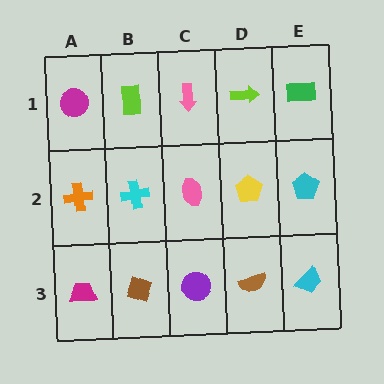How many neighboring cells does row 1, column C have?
3.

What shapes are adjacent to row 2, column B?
A lime rectangle (row 1, column B), a brown diamond (row 3, column B), an orange cross (row 2, column A), a pink ellipse (row 2, column C).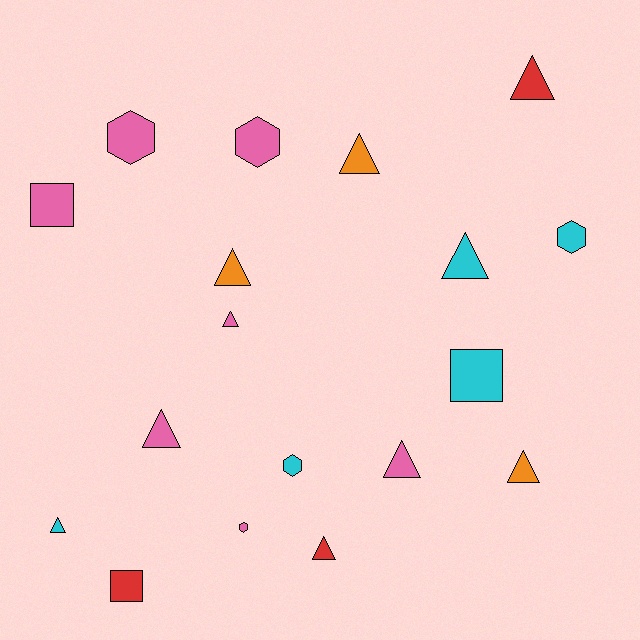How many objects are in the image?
There are 18 objects.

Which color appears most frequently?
Pink, with 7 objects.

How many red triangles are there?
There are 2 red triangles.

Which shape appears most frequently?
Triangle, with 10 objects.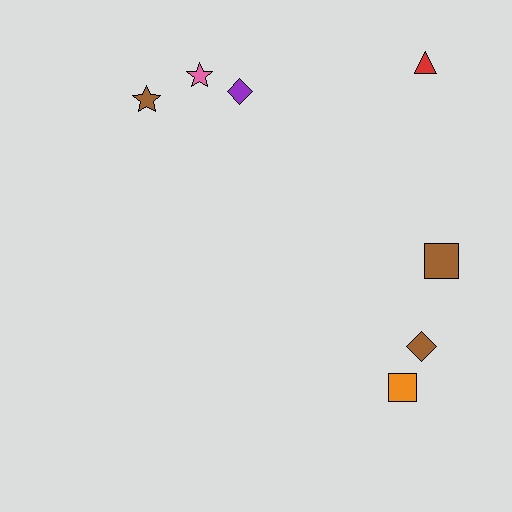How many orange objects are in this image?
There is 1 orange object.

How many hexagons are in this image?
There are no hexagons.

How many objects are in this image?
There are 7 objects.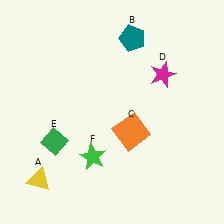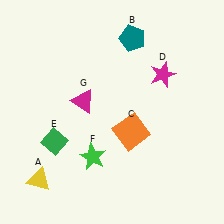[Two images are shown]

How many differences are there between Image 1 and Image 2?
There is 1 difference between the two images.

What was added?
A magenta triangle (G) was added in Image 2.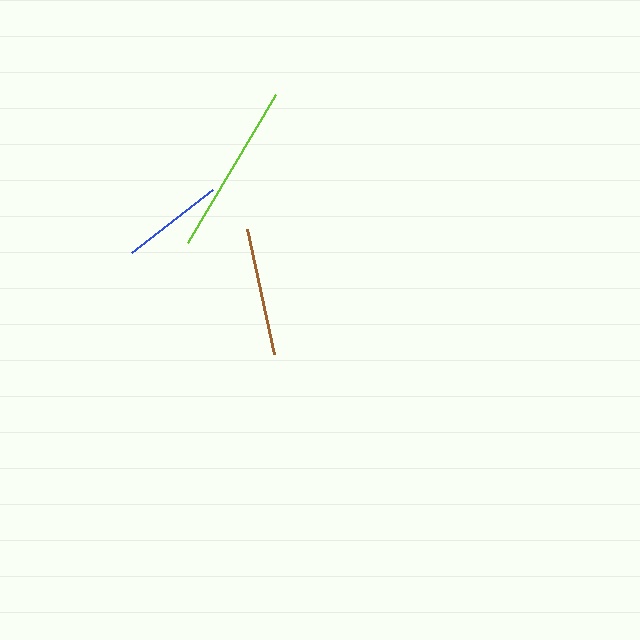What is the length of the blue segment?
The blue segment is approximately 103 pixels long.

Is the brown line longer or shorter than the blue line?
The brown line is longer than the blue line.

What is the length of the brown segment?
The brown segment is approximately 128 pixels long.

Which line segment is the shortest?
The blue line is the shortest at approximately 103 pixels.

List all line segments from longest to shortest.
From longest to shortest: lime, brown, blue.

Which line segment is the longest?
The lime line is the longest at approximately 172 pixels.